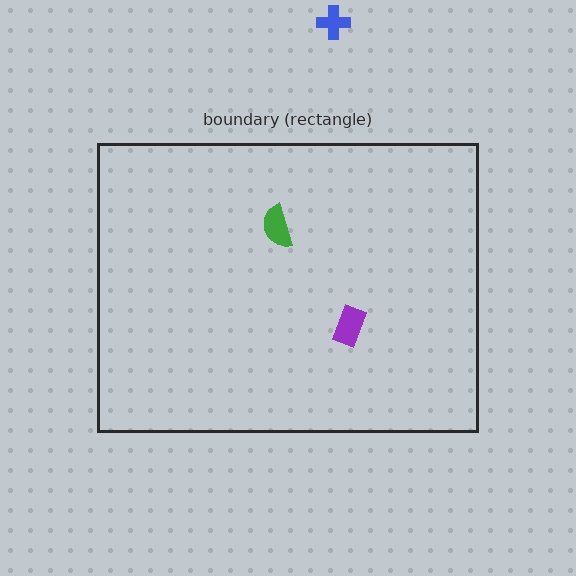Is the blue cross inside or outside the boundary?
Outside.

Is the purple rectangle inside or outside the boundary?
Inside.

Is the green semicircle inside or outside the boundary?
Inside.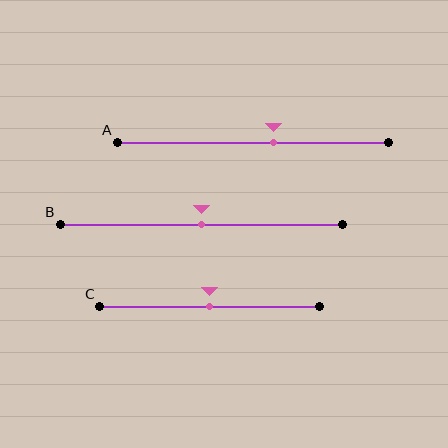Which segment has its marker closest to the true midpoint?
Segment B has its marker closest to the true midpoint.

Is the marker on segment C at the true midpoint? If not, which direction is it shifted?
Yes, the marker on segment C is at the true midpoint.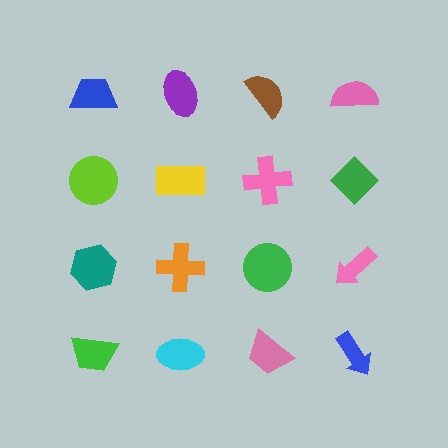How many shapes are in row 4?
4 shapes.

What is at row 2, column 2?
A yellow rectangle.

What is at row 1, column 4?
A pink semicircle.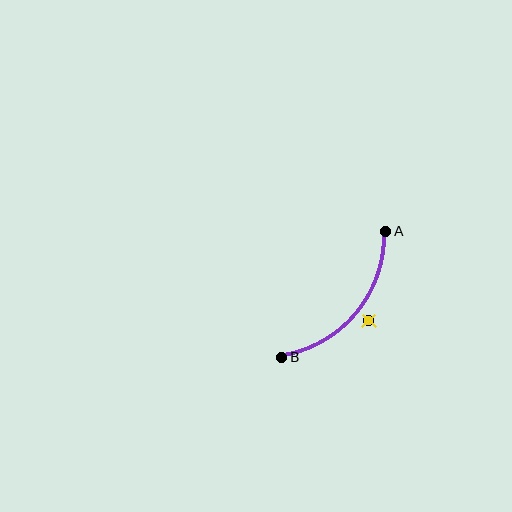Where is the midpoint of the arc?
The arc midpoint is the point on the curve farthest from the straight line joining A and B. It sits below and to the right of that line.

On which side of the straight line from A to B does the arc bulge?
The arc bulges below and to the right of the straight line connecting A and B.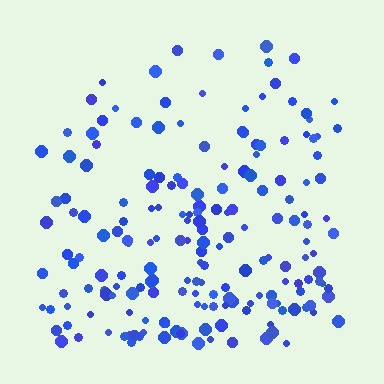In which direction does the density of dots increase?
From top to bottom, with the bottom side densest.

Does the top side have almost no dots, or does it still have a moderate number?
Still a moderate number, just noticeably fewer than the bottom.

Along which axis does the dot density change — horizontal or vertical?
Vertical.